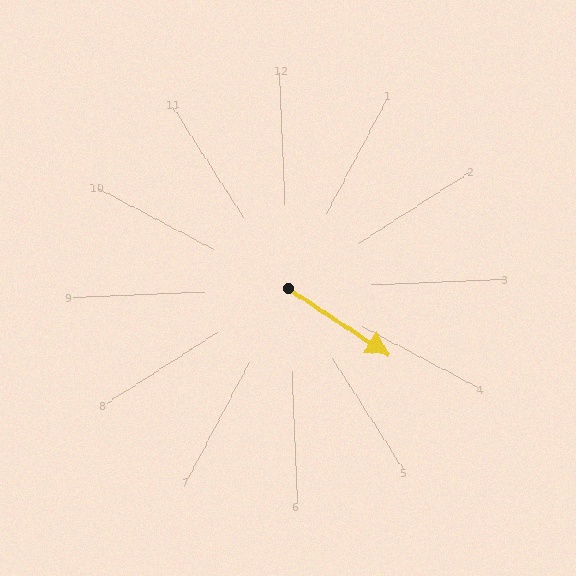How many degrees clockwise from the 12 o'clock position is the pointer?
Approximately 126 degrees.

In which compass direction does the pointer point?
Southeast.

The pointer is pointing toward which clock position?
Roughly 4 o'clock.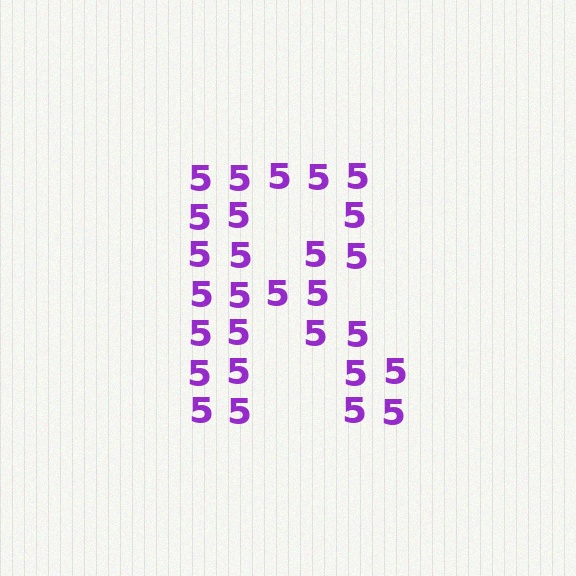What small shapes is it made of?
It is made of small digit 5's.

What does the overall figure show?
The overall figure shows the letter R.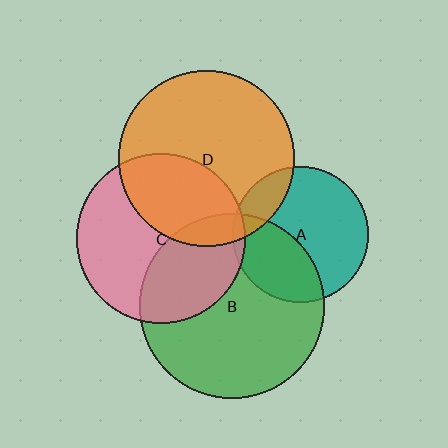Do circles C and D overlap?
Yes.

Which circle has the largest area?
Circle B (green).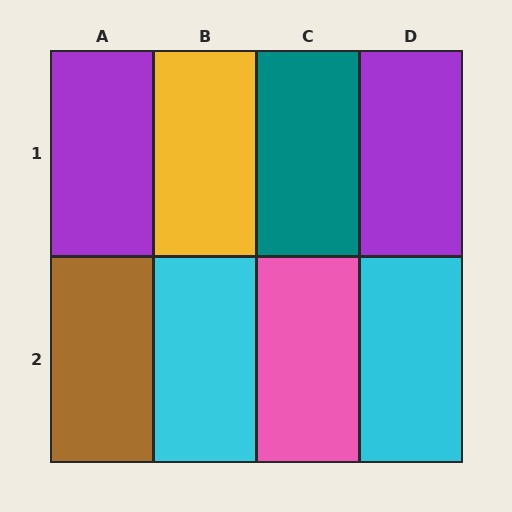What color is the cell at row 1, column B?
Yellow.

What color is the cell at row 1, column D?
Purple.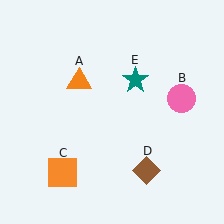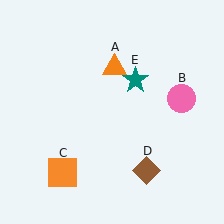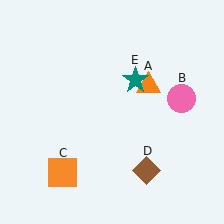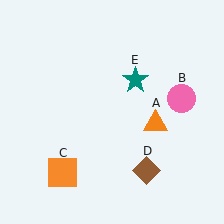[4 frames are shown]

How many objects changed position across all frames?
1 object changed position: orange triangle (object A).